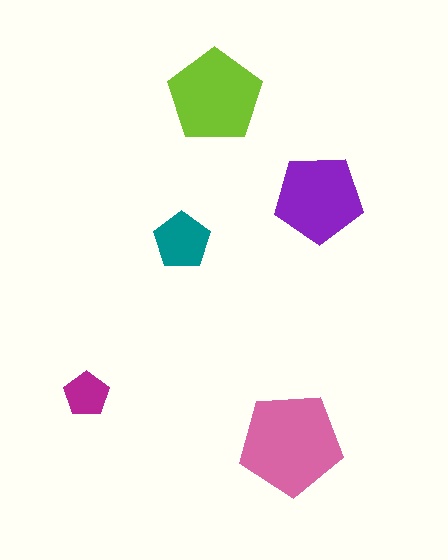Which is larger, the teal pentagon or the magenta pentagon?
The teal one.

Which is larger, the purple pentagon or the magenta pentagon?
The purple one.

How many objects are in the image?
There are 5 objects in the image.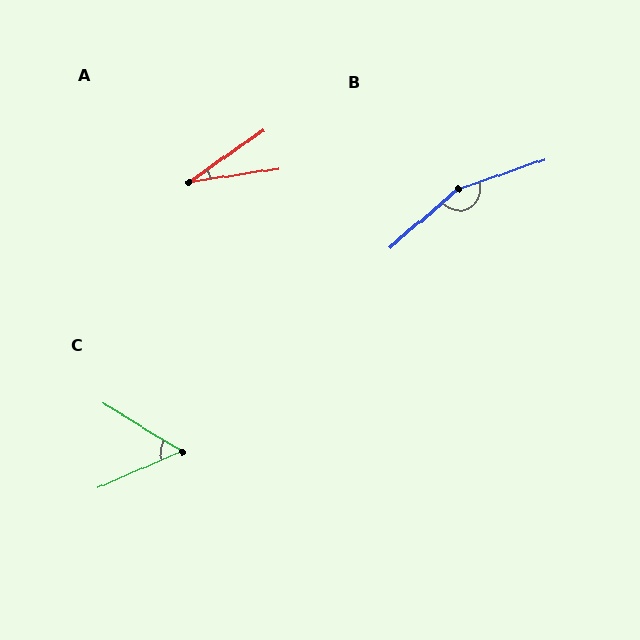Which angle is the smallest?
A, at approximately 26 degrees.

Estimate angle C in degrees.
Approximately 55 degrees.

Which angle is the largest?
B, at approximately 158 degrees.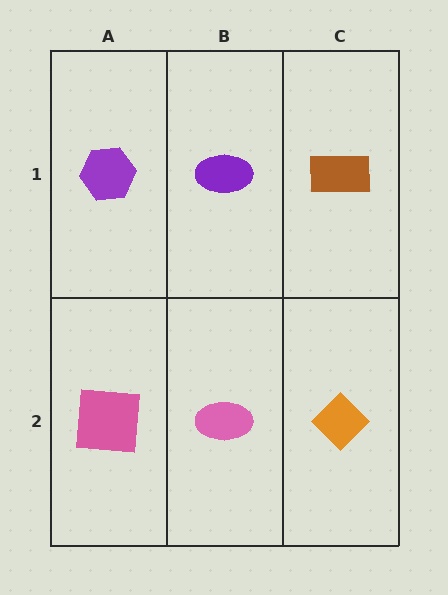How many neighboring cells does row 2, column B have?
3.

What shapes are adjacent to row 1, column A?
A pink square (row 2, column A), a purple ellipse (row 1, column B).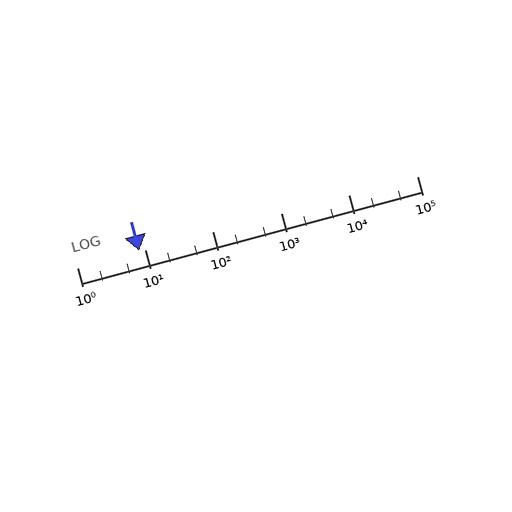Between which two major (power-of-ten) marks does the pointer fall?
The pointer is between 1 and 10.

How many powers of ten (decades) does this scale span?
The scale spans 5 decades, from 1 to 100000.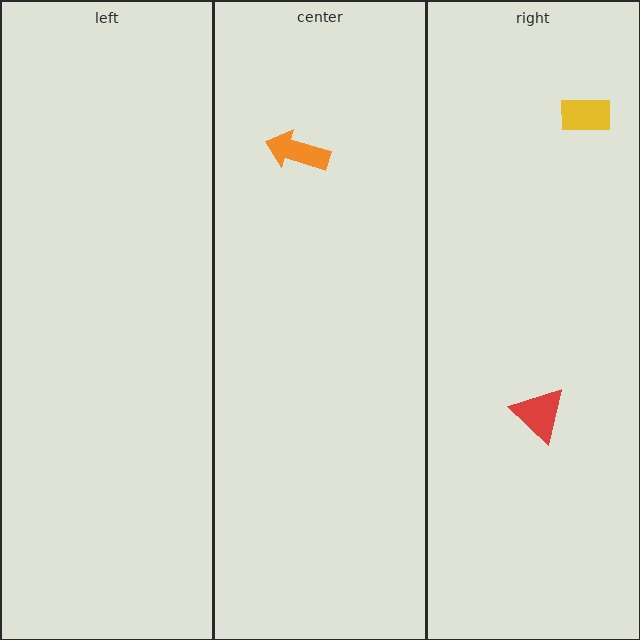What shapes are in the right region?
The red triangle, the yellow rectangle.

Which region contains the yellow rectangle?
The right region.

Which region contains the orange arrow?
The center region.